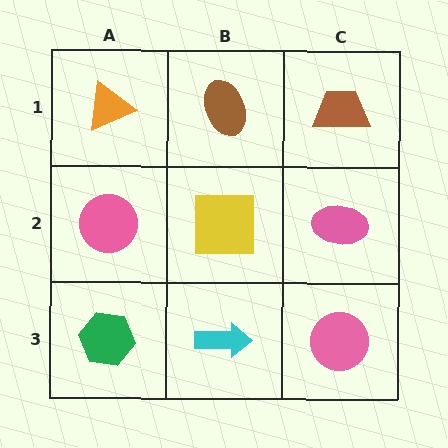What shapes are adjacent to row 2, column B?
A brown ellipse (row 1, column B), a cyan arrow (row 3, column B), a pink circle (row 2, column A), a pink ellipse (row 2, column C).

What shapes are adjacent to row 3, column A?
A pink circle (row 2, column A), a cyan arrow (row 3, column B).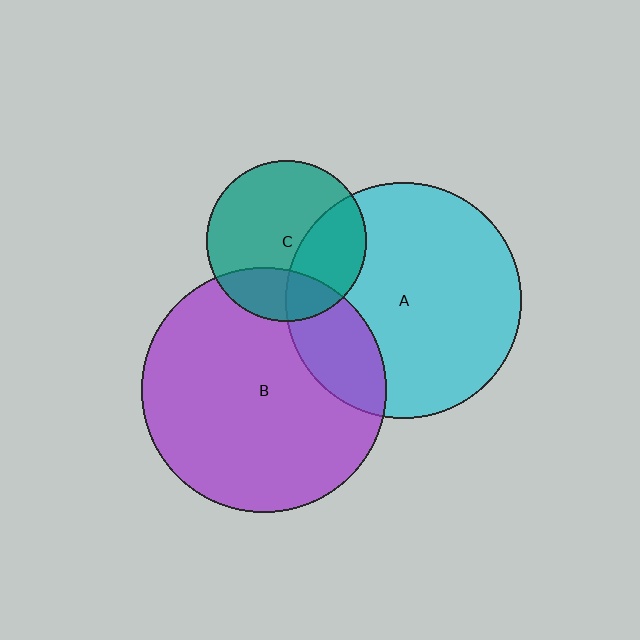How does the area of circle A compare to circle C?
Approximately 2.2 times.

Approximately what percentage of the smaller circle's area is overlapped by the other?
Approximately 25%.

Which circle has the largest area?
Circle B (purple).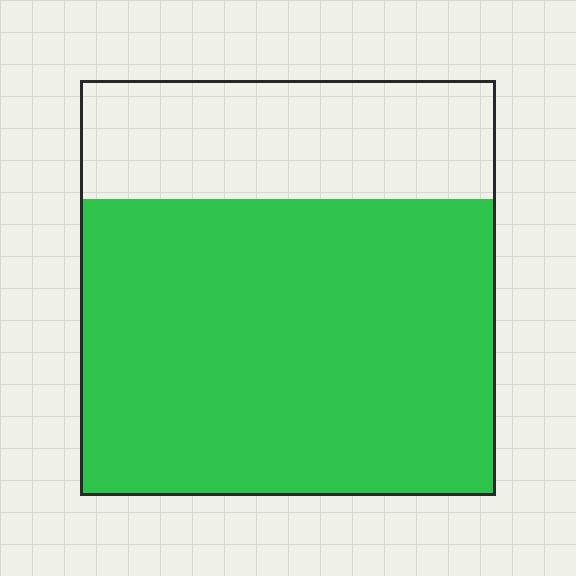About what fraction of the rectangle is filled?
About three quarters (3/4).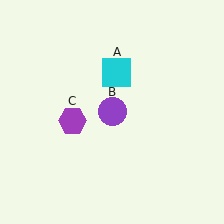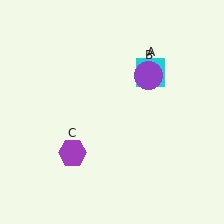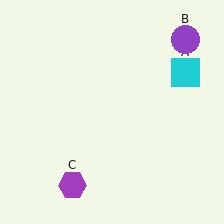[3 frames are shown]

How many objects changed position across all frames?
3 objects changed position: cyan square (object A), purple circle (object B), purple hexagon (object C).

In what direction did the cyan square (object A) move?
The cyan square (object A) moved right.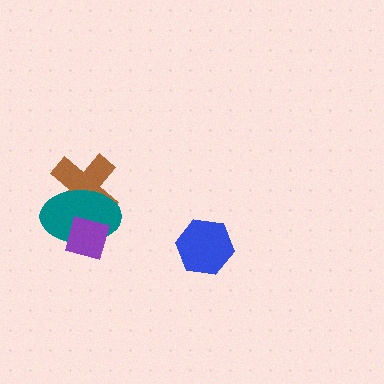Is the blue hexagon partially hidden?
No, no other shape covers it.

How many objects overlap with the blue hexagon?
0 objects overlap with the blue hexagon.